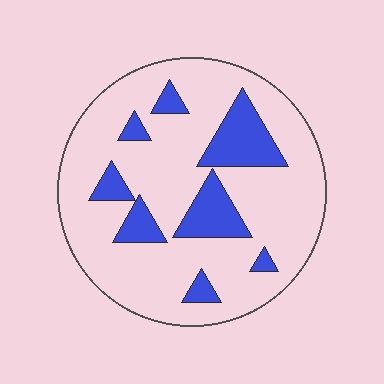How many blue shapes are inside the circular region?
8.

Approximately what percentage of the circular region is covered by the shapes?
Approximately 20%.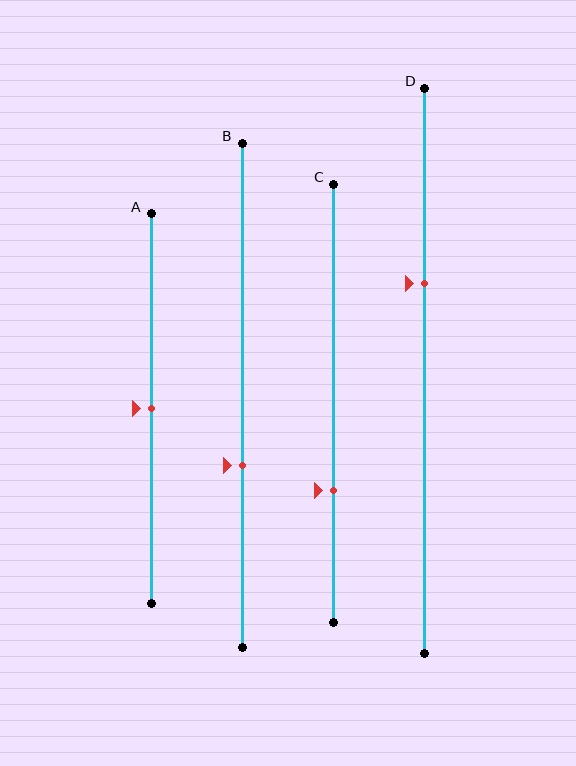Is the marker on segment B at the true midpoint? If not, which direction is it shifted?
No, the marker on segment B is shifted downward by about 14% of the segment length.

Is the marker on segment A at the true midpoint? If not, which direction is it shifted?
Yes, the marker on segment A is at the true midpoint.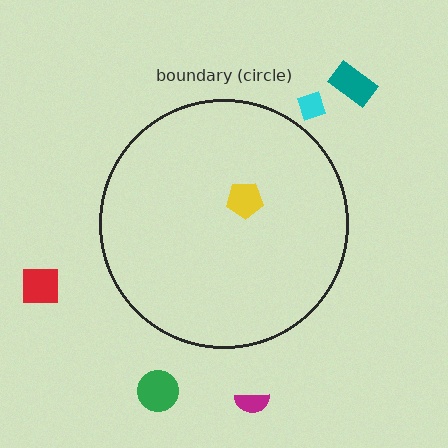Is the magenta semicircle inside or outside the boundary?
Outside.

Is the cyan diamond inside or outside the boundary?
Outside.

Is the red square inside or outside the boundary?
Outside.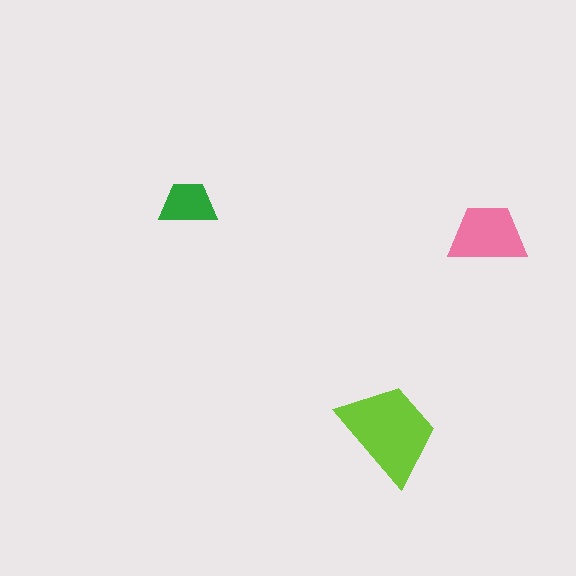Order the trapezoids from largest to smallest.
the lime one, the pink one, the green one.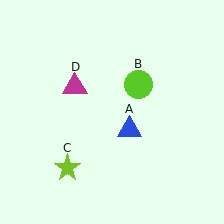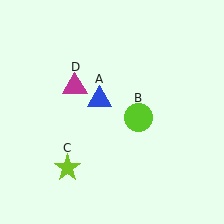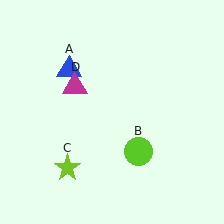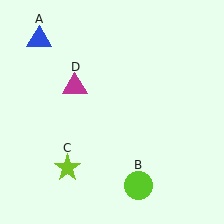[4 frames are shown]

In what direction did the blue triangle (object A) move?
The blue triangle (object A) moved up and to the left.